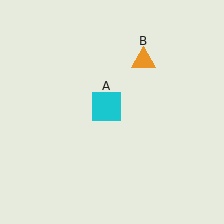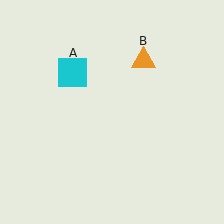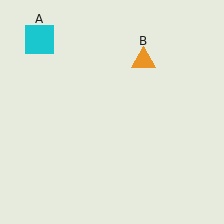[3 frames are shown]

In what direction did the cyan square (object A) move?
The cyan square (object A) moved up and to the left.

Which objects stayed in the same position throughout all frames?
Orange triangle (object B) remained stationary.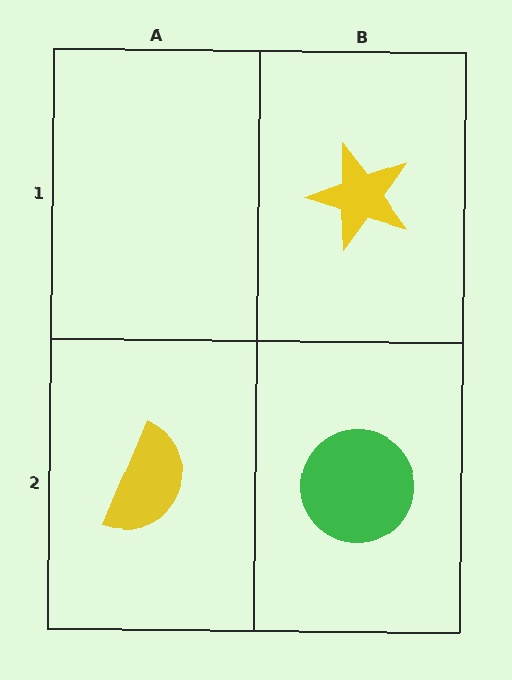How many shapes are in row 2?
2 shapes.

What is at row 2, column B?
A green circle.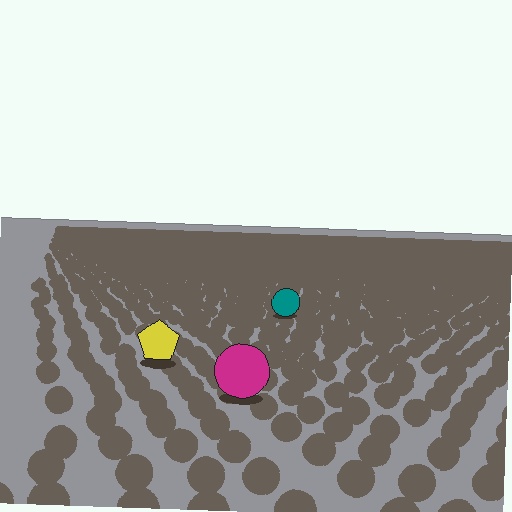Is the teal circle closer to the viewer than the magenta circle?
No. The magenta circle is closer — you can tell from the texture gradient: the ground texture is coarser near it.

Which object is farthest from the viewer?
The teal circle is farthest from the viewer. It appears smaller and the ground texture around it is denser.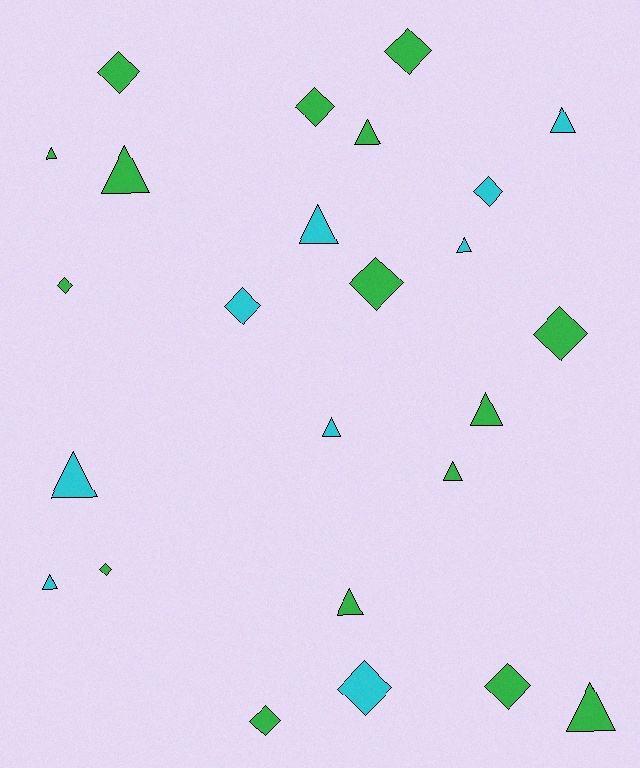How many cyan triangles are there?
There are 6 cyan triangles.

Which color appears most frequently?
Green, with 16 objects.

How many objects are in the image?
There are 25 objects.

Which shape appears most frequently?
Triangle, with 13 objects.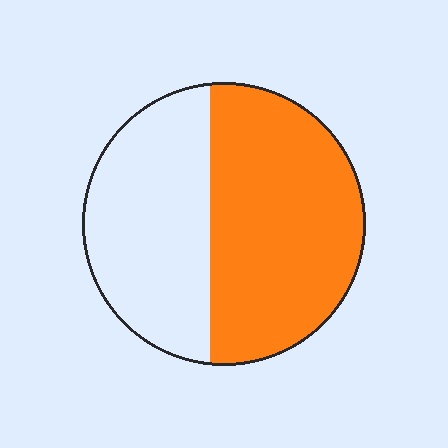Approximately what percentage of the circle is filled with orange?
Approximately 55%.